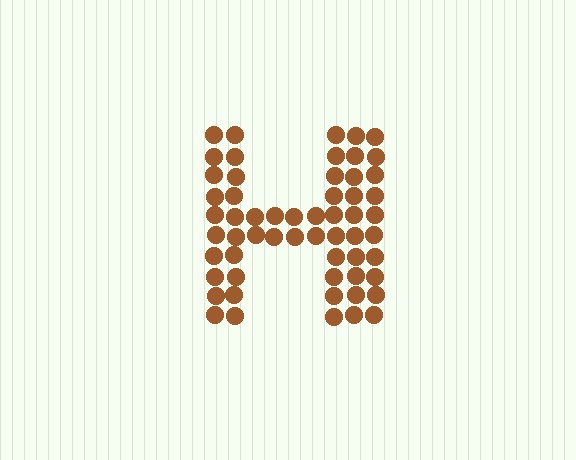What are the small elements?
The small elements are circles.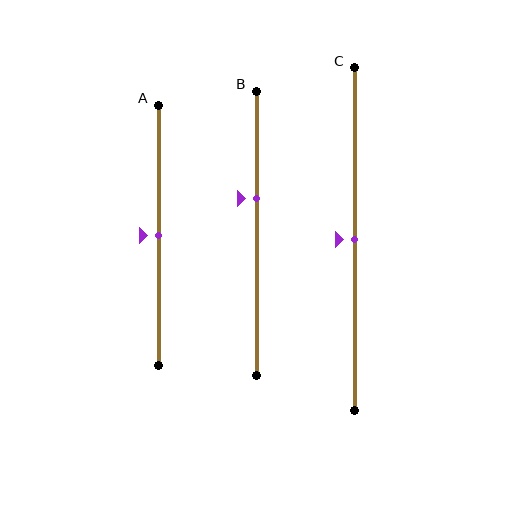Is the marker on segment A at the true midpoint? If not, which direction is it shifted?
Yes, the marker on segment A is at the true midpoint.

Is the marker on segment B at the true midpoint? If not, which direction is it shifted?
No, the marker on segment B is shifted upward by about 12% of the segment length.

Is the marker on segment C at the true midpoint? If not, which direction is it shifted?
Yes, the marker on segment C is at the true midpoint.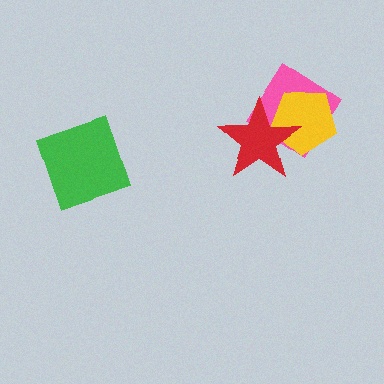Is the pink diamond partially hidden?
Yes, it is partially covered by another shape.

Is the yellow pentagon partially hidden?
Yes, it is partially covered by another shape.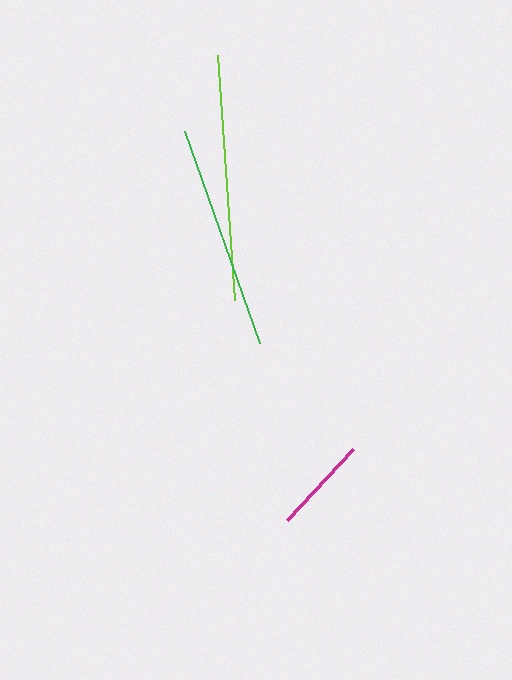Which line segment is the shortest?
The magenta line is the shortest at approximately 96 pixels.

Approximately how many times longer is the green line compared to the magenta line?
The green line is approximately 2.3 times the length of the magenta line.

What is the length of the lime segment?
The lime segment is approximately 246 pixels long.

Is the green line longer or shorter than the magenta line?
The green line is longer than the magenta line.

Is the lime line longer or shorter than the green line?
The lime line is longer than the green line.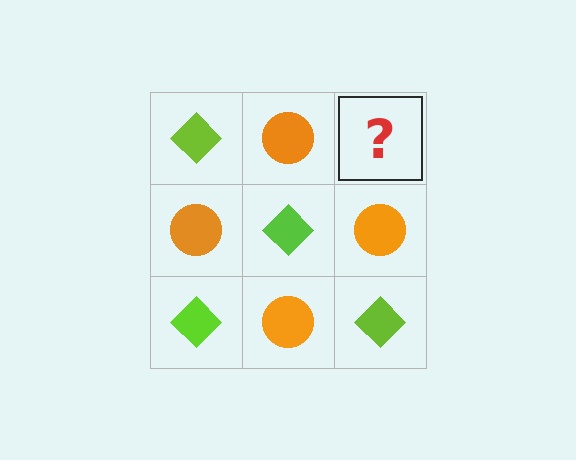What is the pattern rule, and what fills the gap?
The rule is that it alternates lime diamond and orange circle in a checkerboard pattern. The gap should be filled with a lime diamond.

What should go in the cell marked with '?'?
The missing cell should contain a lime diamond.